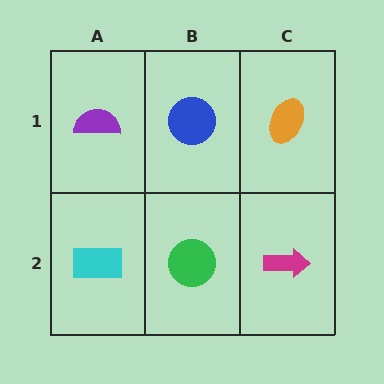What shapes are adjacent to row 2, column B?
A blue circle (row 1, column B), a cyan rectangle (row 2, column A), a magenta arrow (row 2, column C).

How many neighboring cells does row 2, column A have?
2.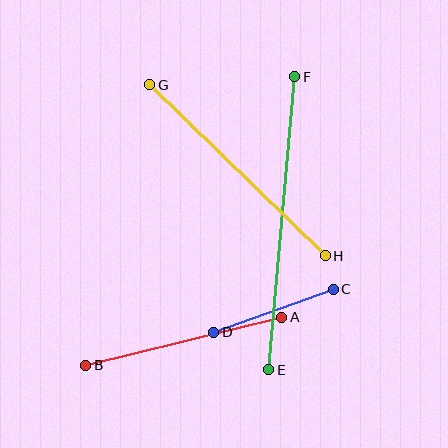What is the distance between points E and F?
The distance is approximately 294 pixels.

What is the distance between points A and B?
The distance is approximately 202 pixels.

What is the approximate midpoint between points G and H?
The midpoint is at approximately (237, 170) pixels.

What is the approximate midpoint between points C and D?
The midpoint is at approximately (273, 311) pixels.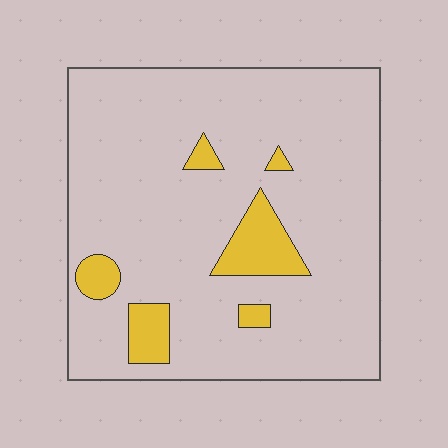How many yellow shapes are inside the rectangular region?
6.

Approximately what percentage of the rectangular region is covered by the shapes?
Approximately 10%.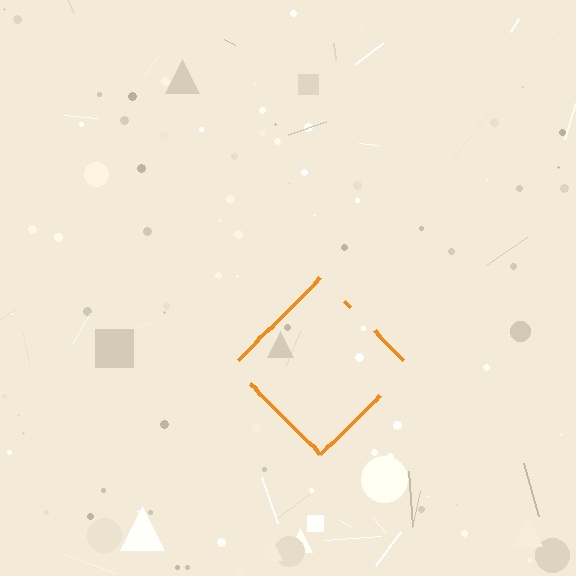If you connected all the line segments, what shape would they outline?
They would outline a diamond.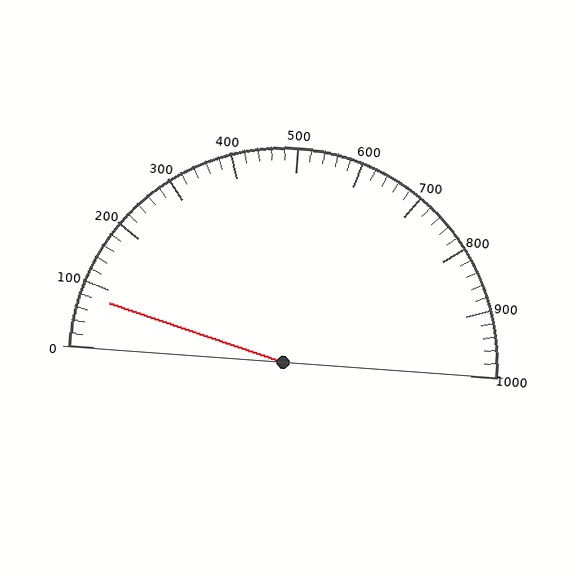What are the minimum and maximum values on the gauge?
The gauge ranges from 0 to 1000.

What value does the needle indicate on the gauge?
The needle indicates approximately 80.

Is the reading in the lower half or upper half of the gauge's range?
The reading is in the lower half of the range (0 to 1000).